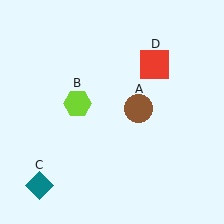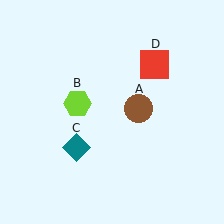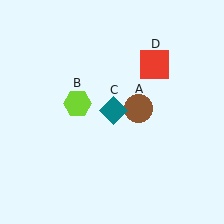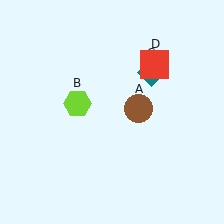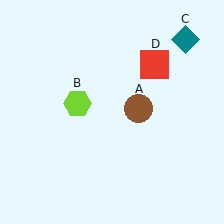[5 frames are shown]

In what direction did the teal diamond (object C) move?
The teal diamond (object C) moved up and to the right.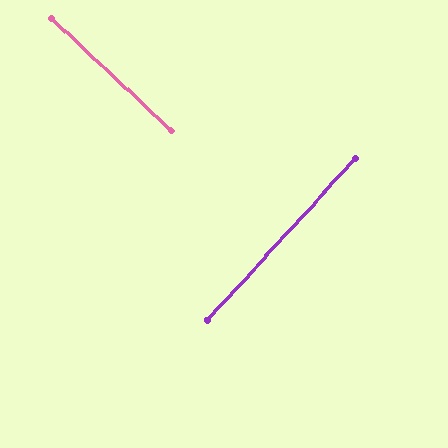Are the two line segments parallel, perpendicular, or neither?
Perpendicular — they meet at approximately 89°.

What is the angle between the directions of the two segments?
Approximately 89 degrees.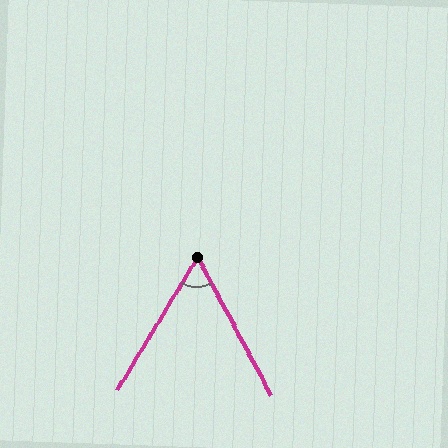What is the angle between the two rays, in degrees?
Approximately 59 degrees.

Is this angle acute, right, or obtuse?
It is acute.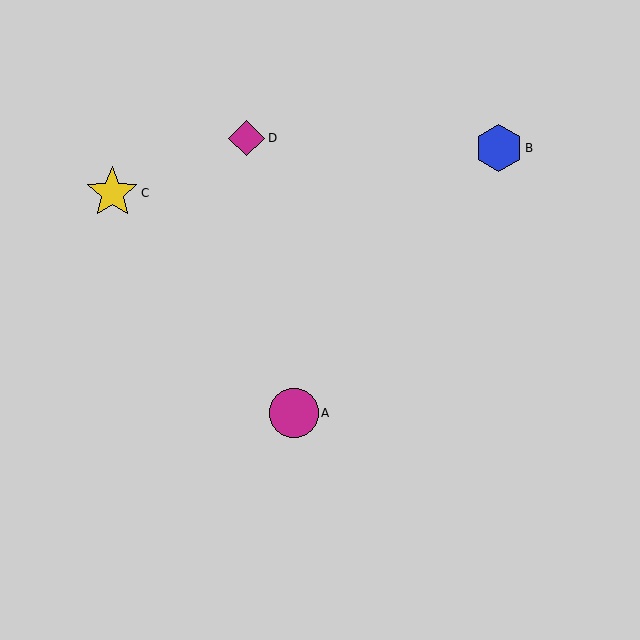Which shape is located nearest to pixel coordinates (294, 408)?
The magenta circle (labeled A) at (294, 413) is nearest to that location.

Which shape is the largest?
The yellow star (labeled C) is the largest.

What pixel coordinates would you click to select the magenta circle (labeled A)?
Click at (294, 413) to select the magenta circle A.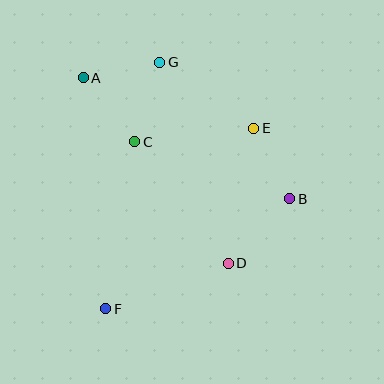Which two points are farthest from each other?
Points F and G are farthest from each other.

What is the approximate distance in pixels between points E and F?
The distance between E and F is approximately 234 pixels.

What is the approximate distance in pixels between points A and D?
The distance between A and D is approximately 235 pixels.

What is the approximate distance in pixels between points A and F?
The distance between A and F is approximately 232 pixels.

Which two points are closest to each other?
Points A and G are closest to each other.